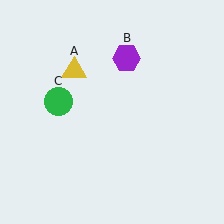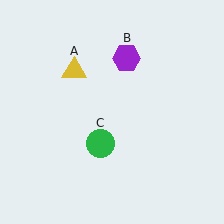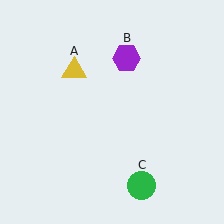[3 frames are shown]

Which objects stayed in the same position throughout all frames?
Yellow triangle (object A) and purple hexagon (object B) remained stationary.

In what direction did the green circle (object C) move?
The green circle (object C) moved down and to the right.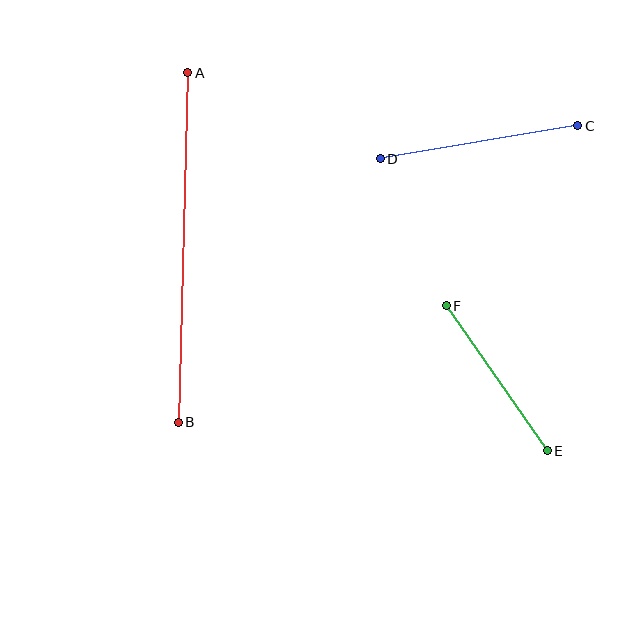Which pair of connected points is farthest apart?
Points A and B are farthest apart.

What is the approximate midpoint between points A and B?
The midpoint is at approximately (183, 247) pixels.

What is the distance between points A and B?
The distance is approximately 350 pixels.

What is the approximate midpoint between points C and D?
The midpoint is at approximately (479, 142) pixels.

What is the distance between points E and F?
The distance is approximately 177 pixels.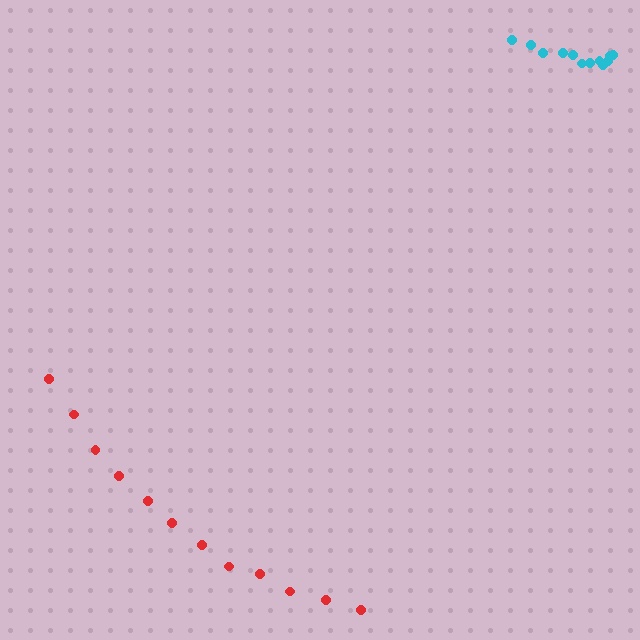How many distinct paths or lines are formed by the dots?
There are 2 distinct paths.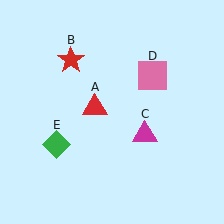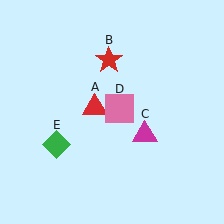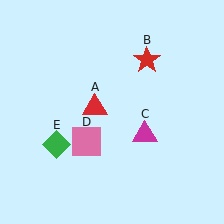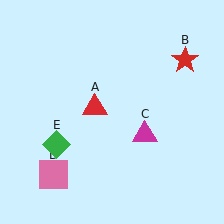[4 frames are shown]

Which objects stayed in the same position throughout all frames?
Red triangle (object A) and magenta triangle (object C) and green diamond (object E) remained stationary.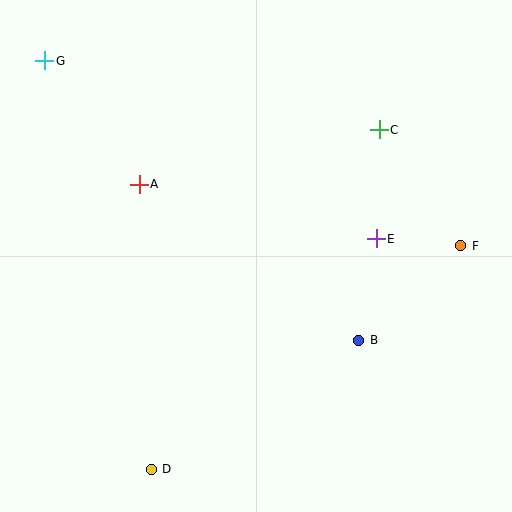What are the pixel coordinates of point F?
Point F is at (461, 246).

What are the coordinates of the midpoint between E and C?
The midpoint between E and C is at (378, 184).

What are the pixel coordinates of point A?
Point A is at (139, 184).